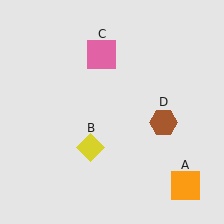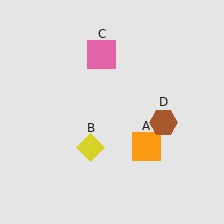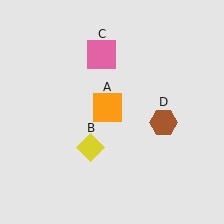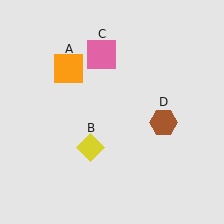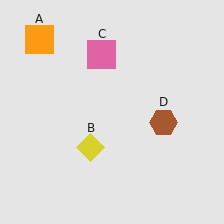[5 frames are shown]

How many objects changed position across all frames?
1 object changed position: orange square (object A).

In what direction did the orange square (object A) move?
The orange square (object A) moved up and to the left.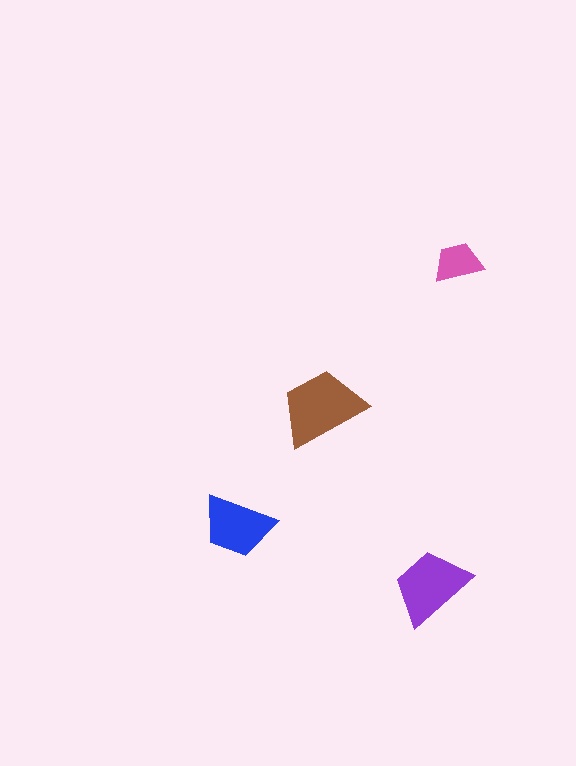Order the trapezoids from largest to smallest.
the brown one, the purple one, the blue one, the pink one.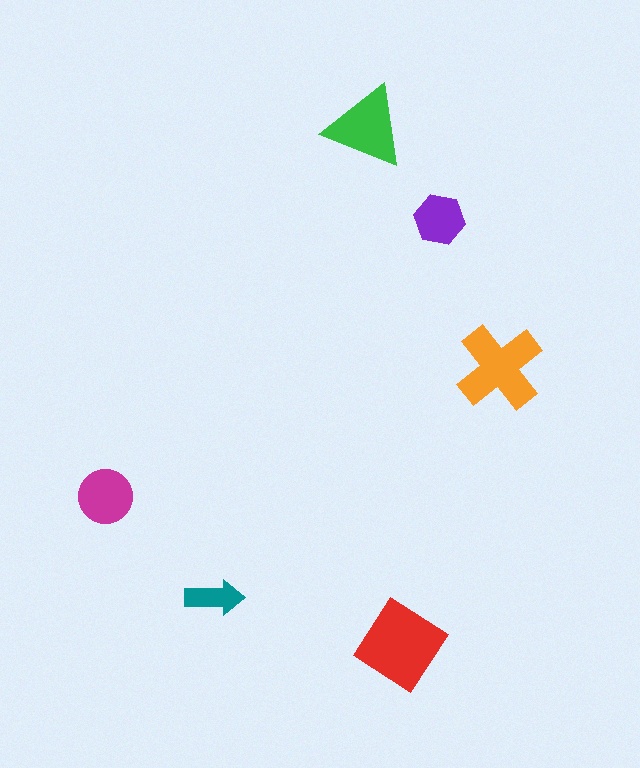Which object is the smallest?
The teal arrow.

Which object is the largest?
The red diamond.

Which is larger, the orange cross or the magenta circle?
The orange cross.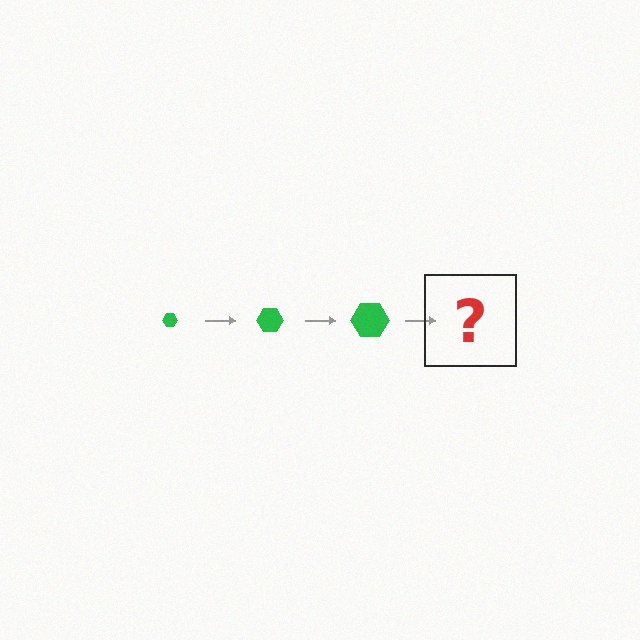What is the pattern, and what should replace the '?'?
The pattern is that the hexagon gets progressively larger each step. The '?' should be a green hexagon, larger than the previous one.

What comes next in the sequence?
The next element should be a green hexagon, larger than the previous one.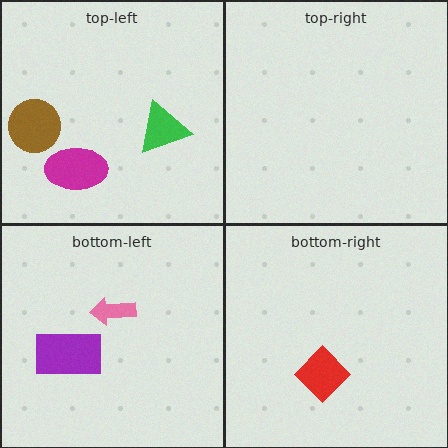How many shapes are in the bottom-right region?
1.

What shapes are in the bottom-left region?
The pink arrow, the purple rectangle.